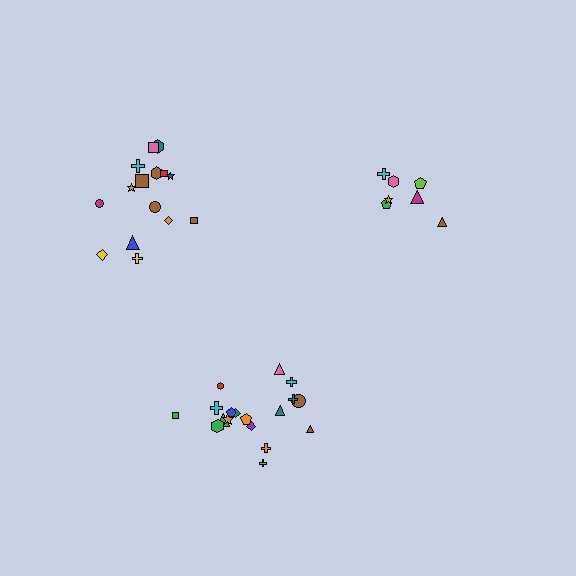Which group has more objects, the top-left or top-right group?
The top-left group.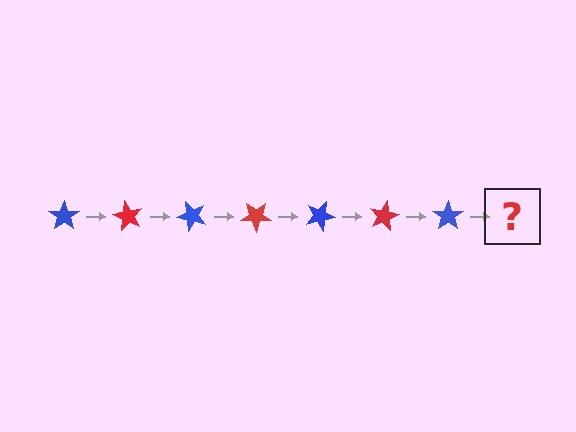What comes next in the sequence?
The next element should be a red star, rotated 420 degrees from the start.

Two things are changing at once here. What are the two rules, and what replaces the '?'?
The two rules are that it rotates 60 degrees each step and the color cycles through blue and red. The '?' should be a red star, rotated 420 degrees from the start.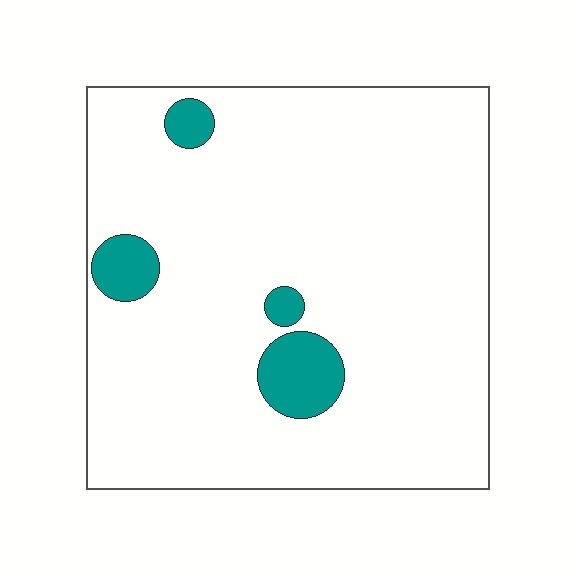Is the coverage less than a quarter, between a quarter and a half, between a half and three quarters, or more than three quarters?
Less than a quarter.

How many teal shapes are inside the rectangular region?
4.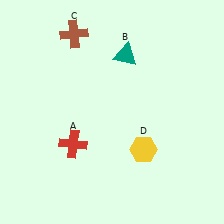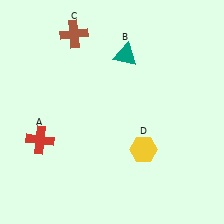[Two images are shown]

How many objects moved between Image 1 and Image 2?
1 object moved between the two images.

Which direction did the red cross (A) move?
The red cross (A) moved left.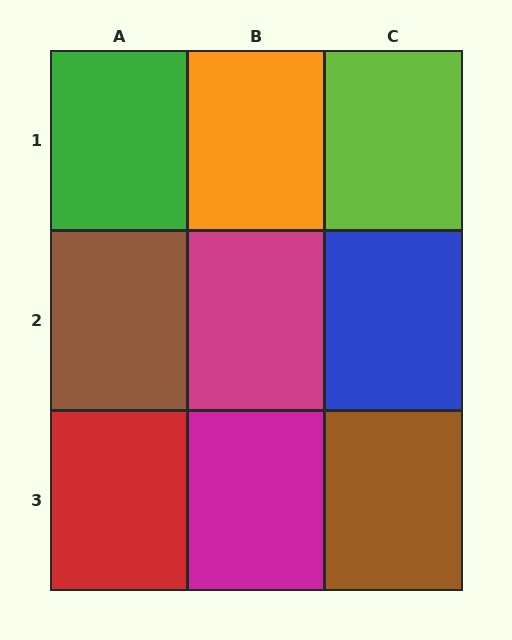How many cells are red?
1 cell is red.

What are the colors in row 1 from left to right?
Green, orange, lime.